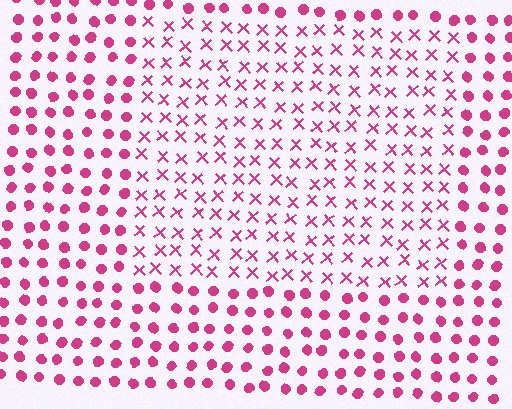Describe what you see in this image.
The image is filled with small magenta elements arranged in a uniform grid. A rectangle-shaped region contains X marks, while the surrounding area contains circles. The boundary is defined purely by the change in element shape.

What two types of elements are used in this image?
The image uses X marks inside the rectangle region and circles outside it.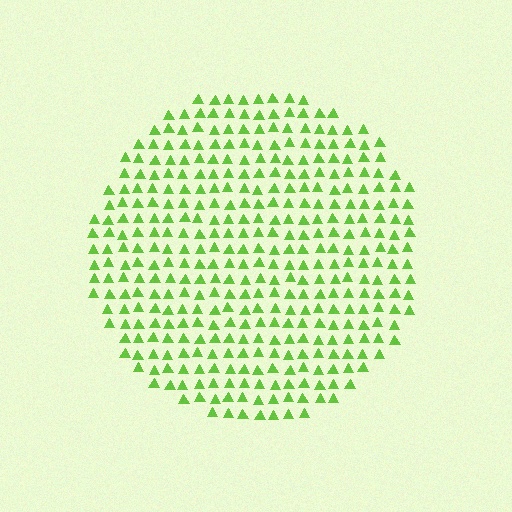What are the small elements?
The small elements are triangles.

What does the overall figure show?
The overall figure shows a circle.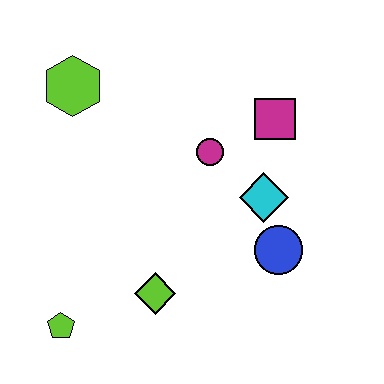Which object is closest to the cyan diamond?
The blue circle is closest to the cyan diamond.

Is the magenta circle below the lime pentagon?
No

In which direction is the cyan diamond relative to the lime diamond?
The cyan diamond is to the right of the lime diamond.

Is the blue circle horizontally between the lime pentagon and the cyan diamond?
No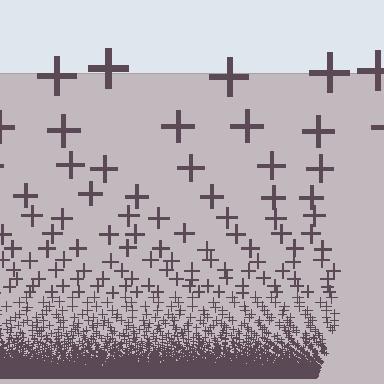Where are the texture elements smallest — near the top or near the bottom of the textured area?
Near the bottom.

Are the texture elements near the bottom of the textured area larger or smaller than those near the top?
Smaller. The gradient is inverted — elements near the bottom are smaller and denser.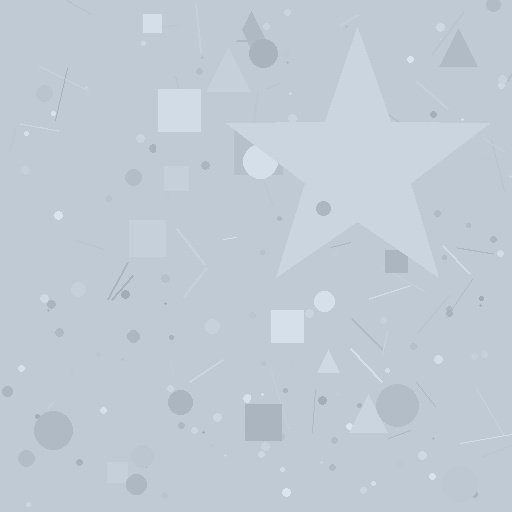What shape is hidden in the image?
A star is hidden in the image.